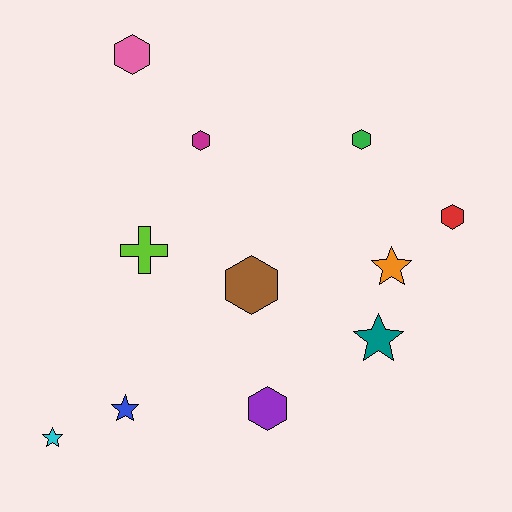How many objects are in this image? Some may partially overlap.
There are 11 objects.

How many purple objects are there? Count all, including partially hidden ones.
There is 1 purple object.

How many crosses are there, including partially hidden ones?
There is 1 cross.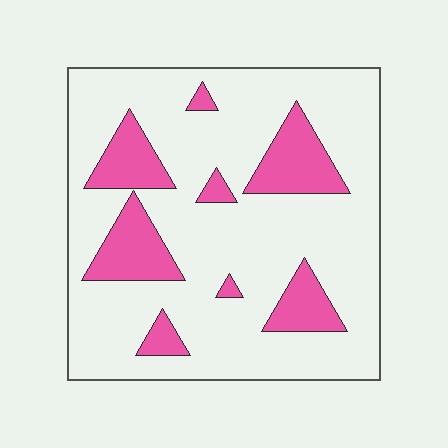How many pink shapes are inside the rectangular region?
8.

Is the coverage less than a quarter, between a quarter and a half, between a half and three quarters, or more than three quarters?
Less than a quarter.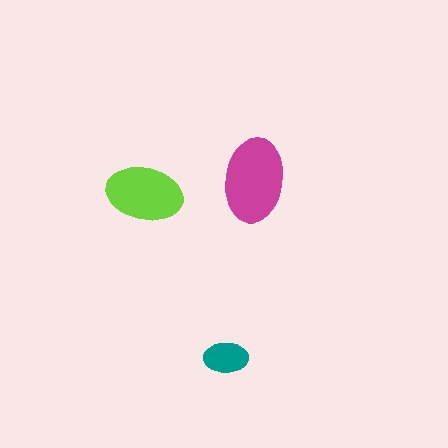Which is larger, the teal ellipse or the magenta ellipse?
The magenta one.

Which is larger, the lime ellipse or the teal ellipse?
The lime one.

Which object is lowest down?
The teal ellipse is bottommost.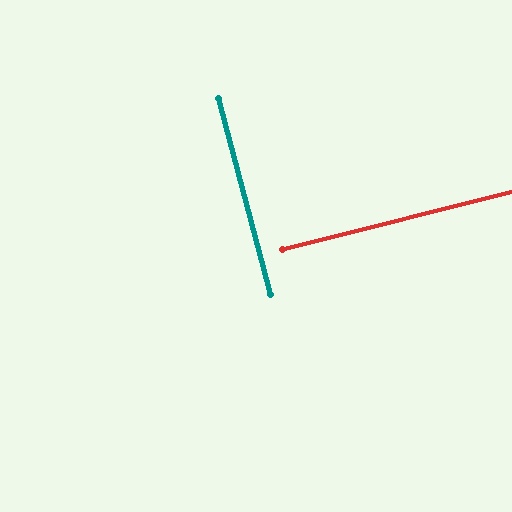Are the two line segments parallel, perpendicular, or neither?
Perpendicular — they meet at approximately 89°.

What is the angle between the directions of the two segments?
Approximately 89 degrees.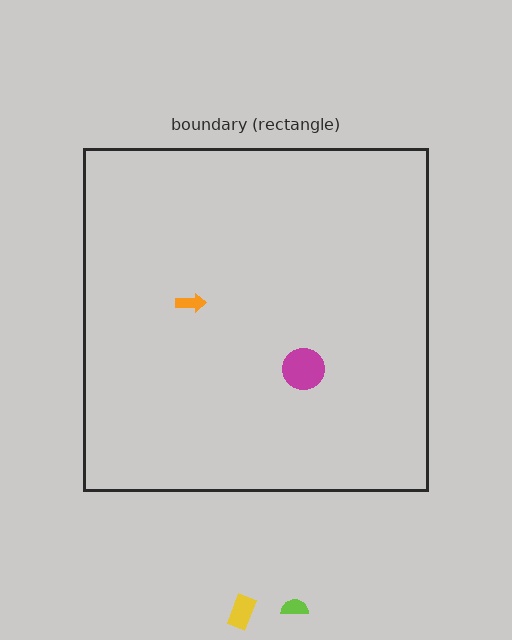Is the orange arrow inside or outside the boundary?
Inside.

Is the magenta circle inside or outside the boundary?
Inside.